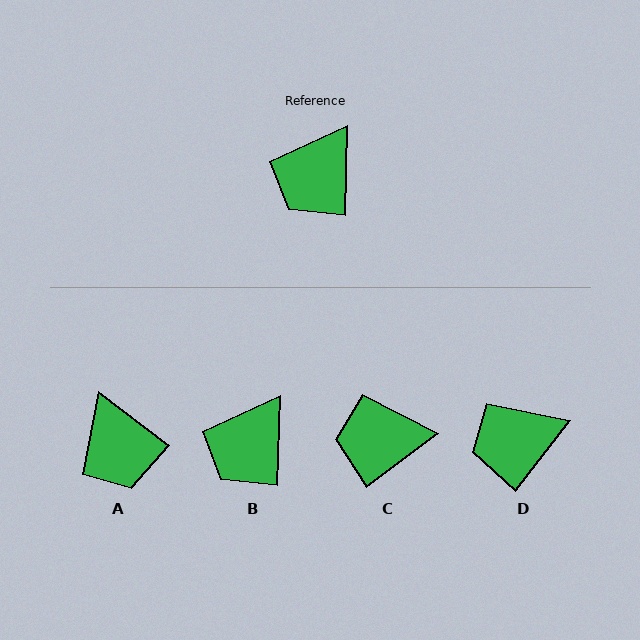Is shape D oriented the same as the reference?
No, it is off by about 36 degrees.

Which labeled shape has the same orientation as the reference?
B.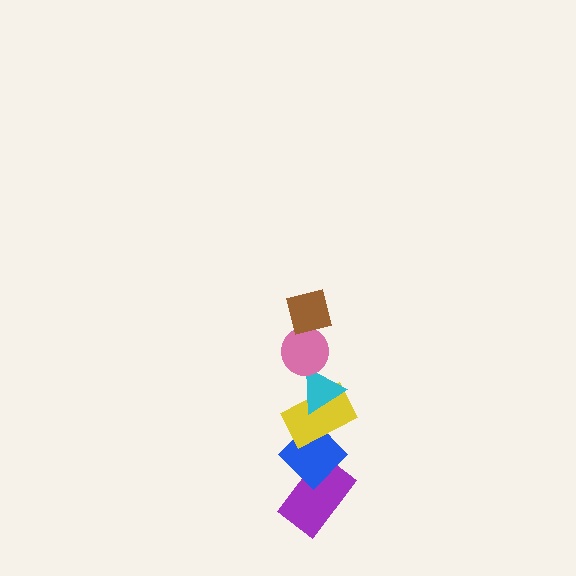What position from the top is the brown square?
The brown square is 1st from the top.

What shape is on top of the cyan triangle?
The pink circle is on top of the cyan triangle.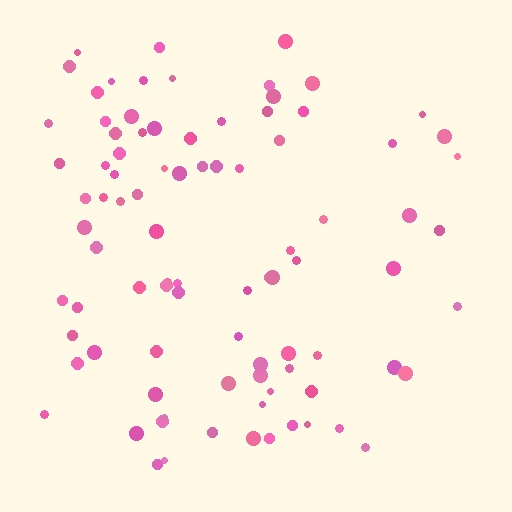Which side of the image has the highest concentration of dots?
The left.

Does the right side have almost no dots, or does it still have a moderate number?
Still a moderate number, just noticeably fewer than the left.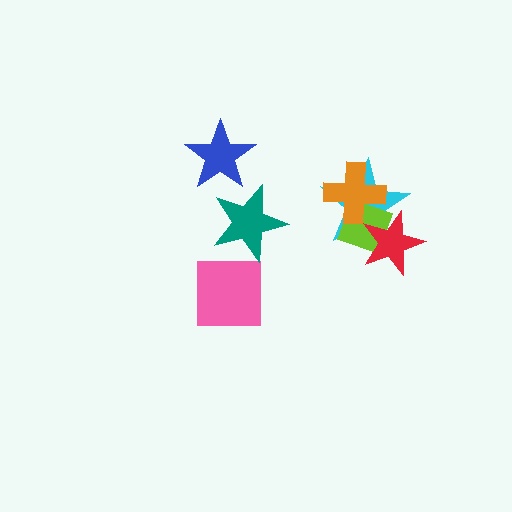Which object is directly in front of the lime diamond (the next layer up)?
The red star is directly in front of the lime diamond.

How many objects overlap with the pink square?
0 objects overlap with the pink square.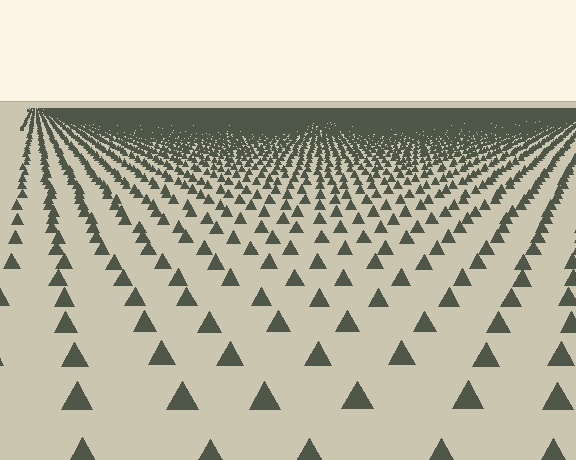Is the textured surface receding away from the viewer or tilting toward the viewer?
The surface is receding away from the viewer. Texture elements get smaller and denser toward the top.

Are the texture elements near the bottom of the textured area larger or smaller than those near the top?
Larger. Near the bottom, elements are closer to the viewer and appear at a bigger on-screen size.